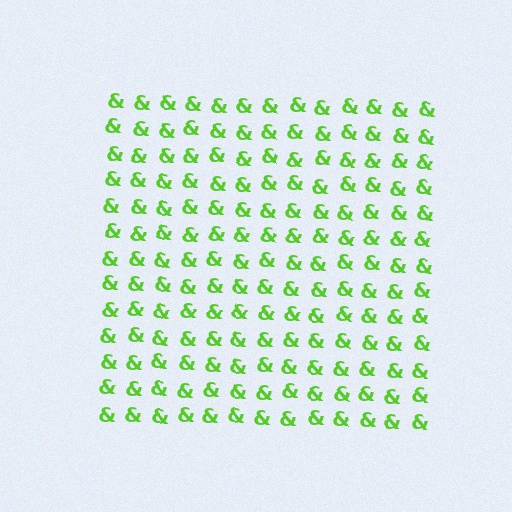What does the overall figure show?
The overall figure shows a square.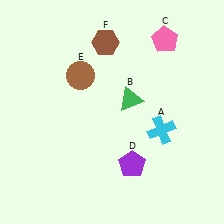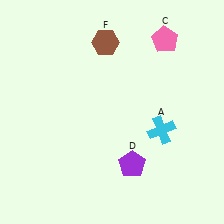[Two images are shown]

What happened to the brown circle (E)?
The brown circle (E) was removed in Image 2. It was in the top-left area of Image 1.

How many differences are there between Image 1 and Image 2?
There are 2 differences between the two images.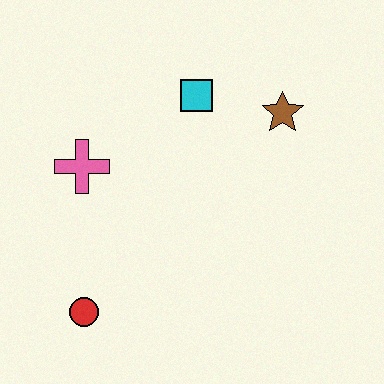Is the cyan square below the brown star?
No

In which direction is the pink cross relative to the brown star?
The pink cross is to the left of the brown star.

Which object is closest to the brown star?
The cyan square is closest to the brown star.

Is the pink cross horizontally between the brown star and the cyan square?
No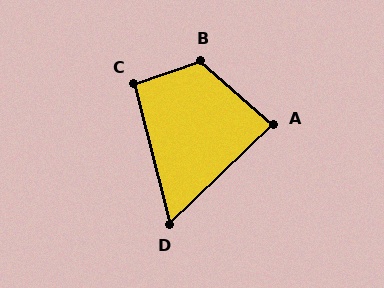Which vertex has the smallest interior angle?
D, at approximately 60 degrees.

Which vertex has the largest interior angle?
B, at approximately 120 degrees.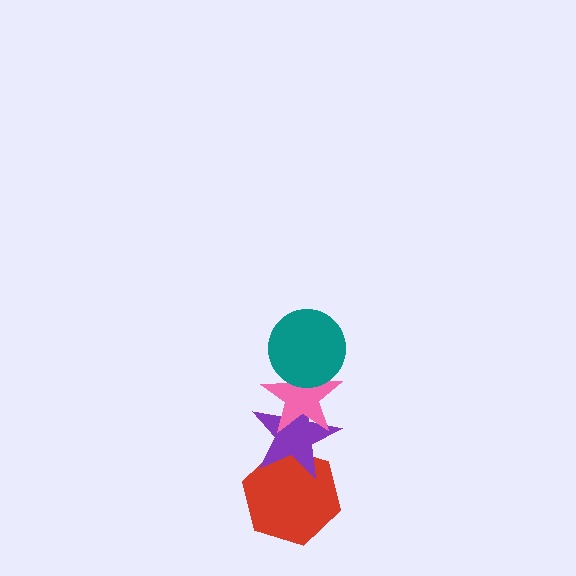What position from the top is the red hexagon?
The red hexagon is 4th from the top.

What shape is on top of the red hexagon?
The purple star is on top of the red hexagon.